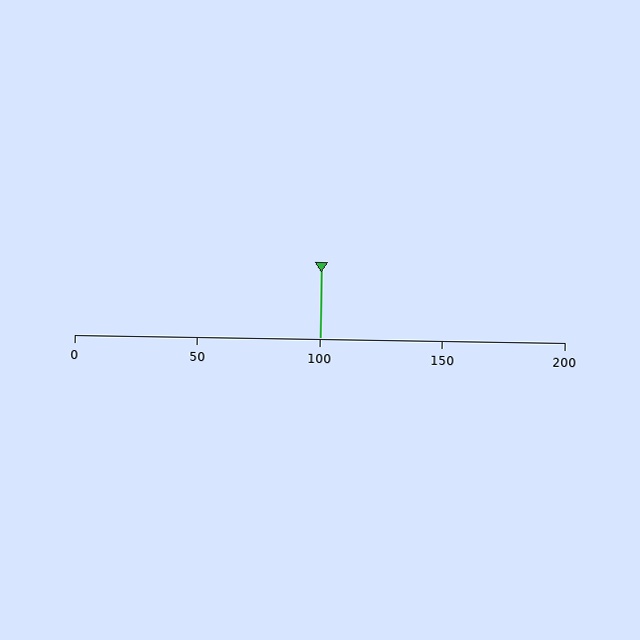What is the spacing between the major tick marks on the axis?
The major ticks are spaced 50 apart.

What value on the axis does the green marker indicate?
The marker indicates approximately 100.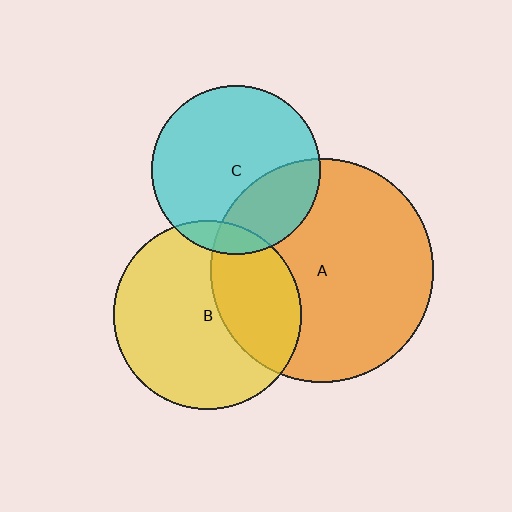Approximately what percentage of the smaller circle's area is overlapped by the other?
Approximately 30%.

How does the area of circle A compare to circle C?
Approximately 1.8 times.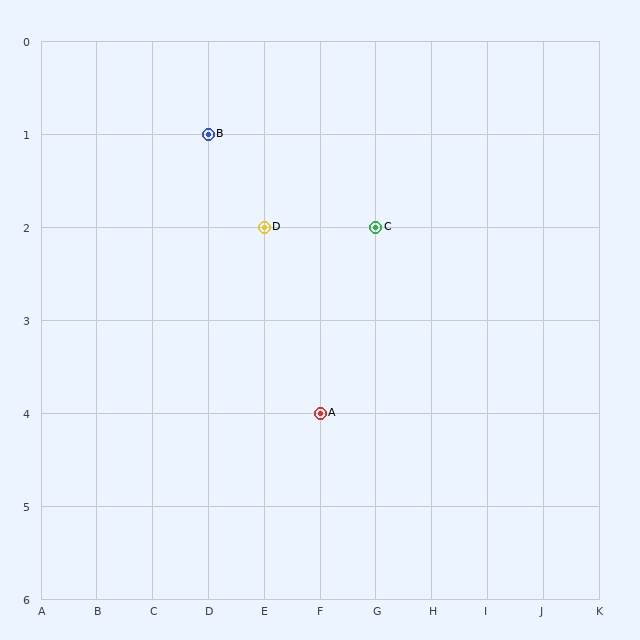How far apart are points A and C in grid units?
Points A and C are 1 column and 2 rows apart (about 2.2 grid units diagonally).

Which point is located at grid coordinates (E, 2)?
Point D is at (E, 2).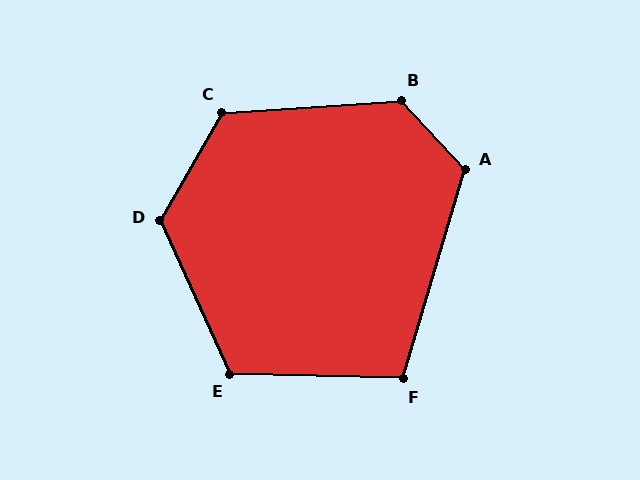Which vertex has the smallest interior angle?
F, at approximately 105 degrees.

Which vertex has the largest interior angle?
B, at approximately 129 degrees.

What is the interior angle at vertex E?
Approximately 116 degrees (obtuse).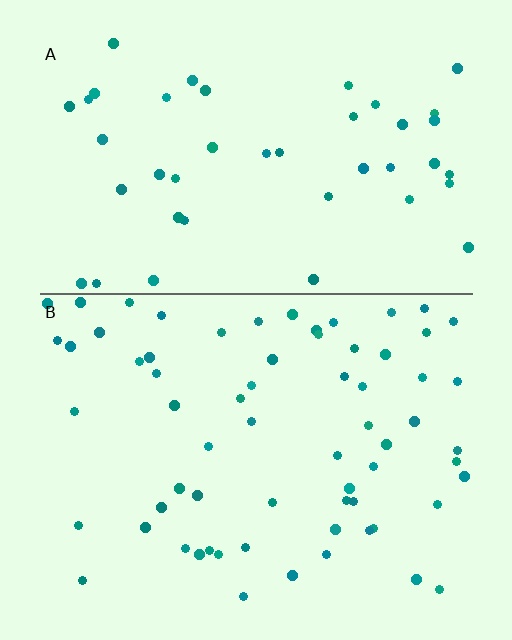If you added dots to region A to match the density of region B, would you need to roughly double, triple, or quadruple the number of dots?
Approximately double.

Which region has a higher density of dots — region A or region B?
B (the bottom).